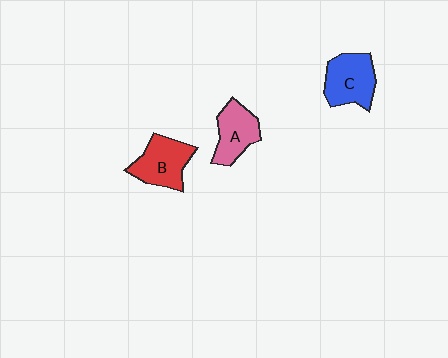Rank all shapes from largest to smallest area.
From largest to smallest: C (blue), B (red), A (pink).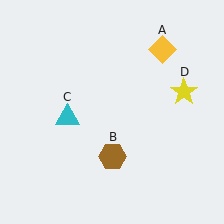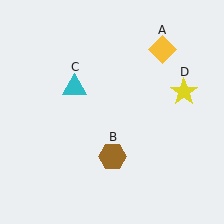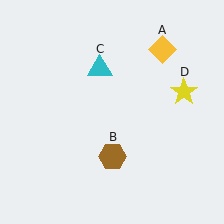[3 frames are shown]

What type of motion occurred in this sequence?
The cyan triangle (object C) rotated clockwise around the center of the scene.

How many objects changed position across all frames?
1 object changed position: cyan triangle (object C).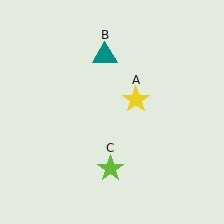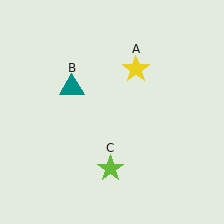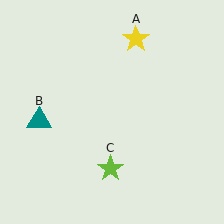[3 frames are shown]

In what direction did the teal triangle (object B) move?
The teal triangle (object B) moved down and to the left.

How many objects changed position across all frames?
2 objects changed position: yellow star (object A), teal triangle (object B).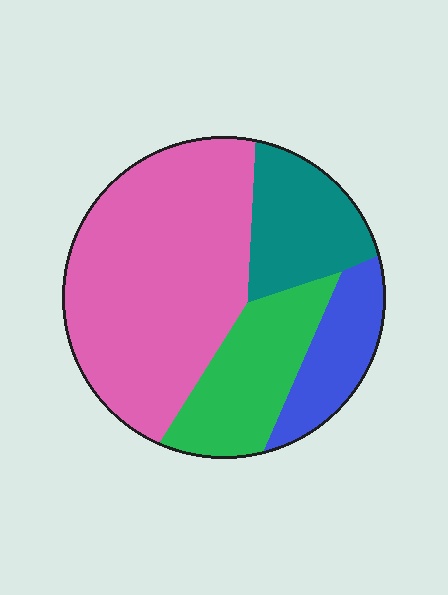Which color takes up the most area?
Pink, at roughly 50%.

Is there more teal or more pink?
Pink.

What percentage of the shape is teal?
Teal takes up less than a quarter of the shape.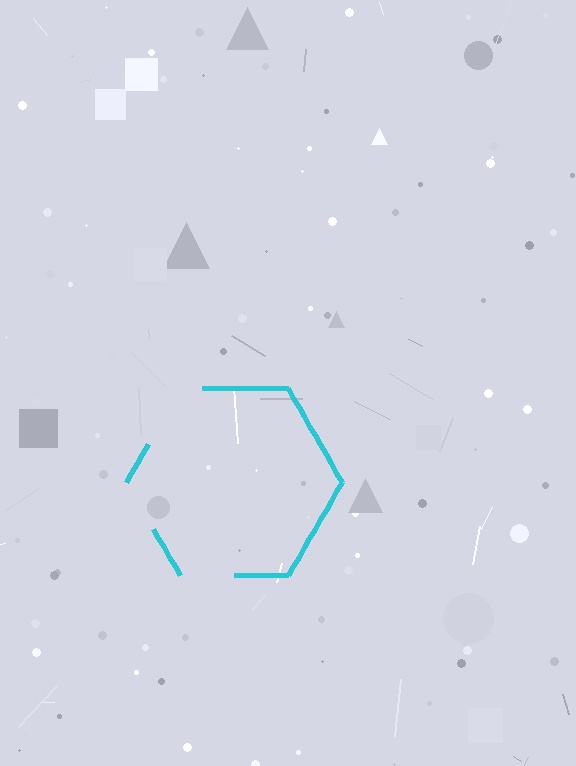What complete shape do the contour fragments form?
The contour fragments form a hexagon.